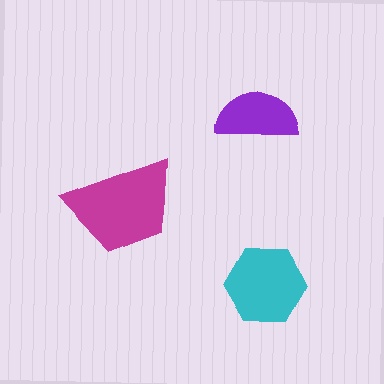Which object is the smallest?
The purple semicircle.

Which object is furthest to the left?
The magenta trapezoid is leftmost.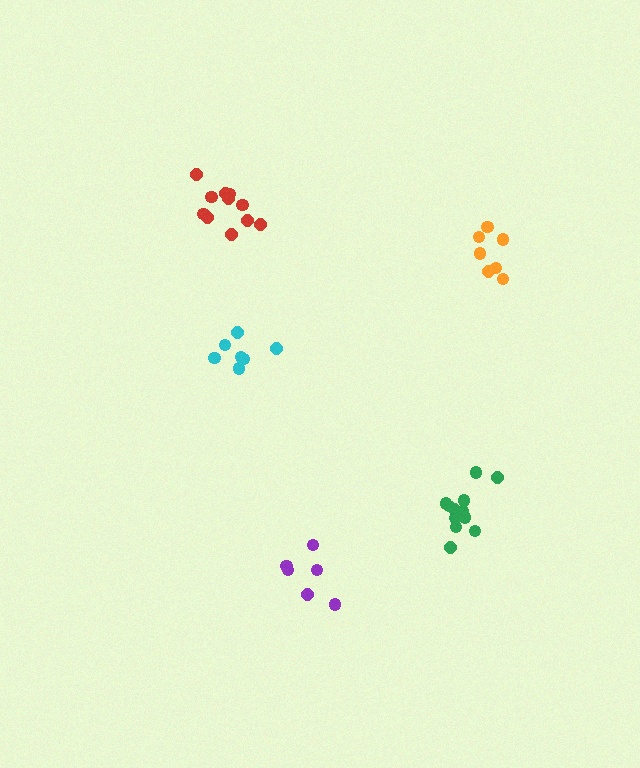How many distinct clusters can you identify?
There are 5 distinct clusters.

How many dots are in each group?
Group 1: 6 dots, Group 2: 7 dots, Group 3: 12 dots, Group 4: 7 dots, Group 5: 11 dots (43 total).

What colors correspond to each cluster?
The clusters are colored: purple, cyan, green, orange, red.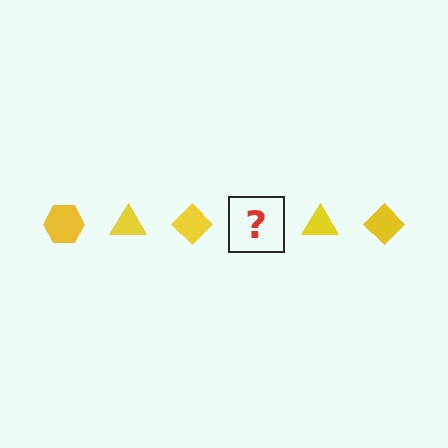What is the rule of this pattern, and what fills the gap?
The rule is that the pattern cycles through hexagon, triangle, diamond shapes in yellow. The gap should be filled with a yellow hexagon.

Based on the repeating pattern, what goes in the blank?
The blank should be a yellow hexagon.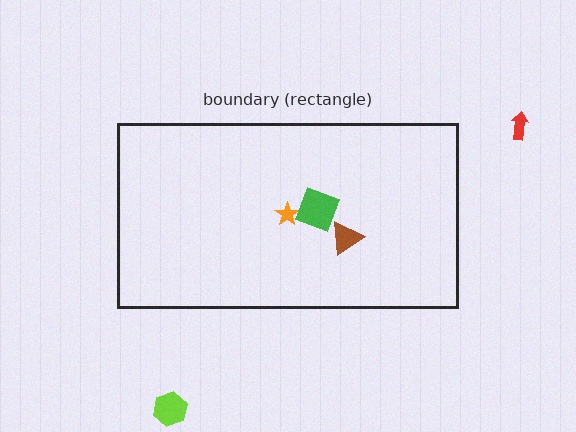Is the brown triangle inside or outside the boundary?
Inside.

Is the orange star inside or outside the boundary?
Inside.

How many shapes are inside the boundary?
3 inside, 2 outside.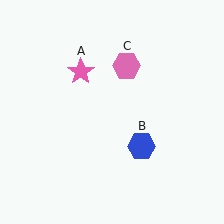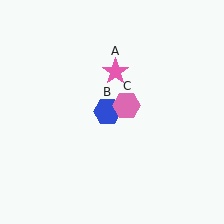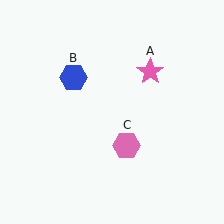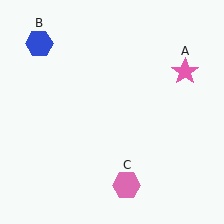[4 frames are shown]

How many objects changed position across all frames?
3 objects changed position: pink star (object A), blue hexagon (object B), pink hexagon (object C).